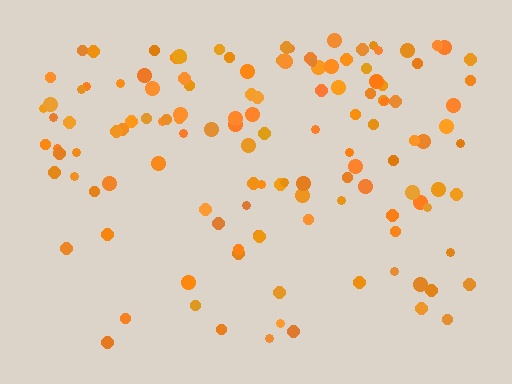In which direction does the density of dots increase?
From bottom to top, with the top side densest.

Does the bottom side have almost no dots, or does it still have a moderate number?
Still a moderate number, just noticeably fewer than the top.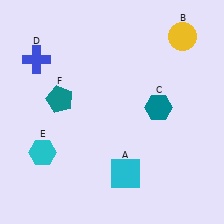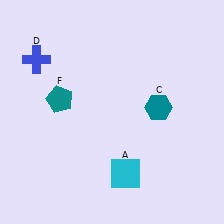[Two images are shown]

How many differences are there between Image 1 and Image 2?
There are 2 differences between the two images.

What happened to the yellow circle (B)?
The yellow circle (B) was removed in Image 2. It was in the top-right area of Image 1.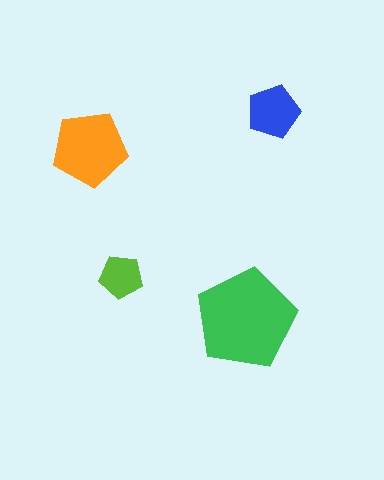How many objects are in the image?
There are 4 objects in the image.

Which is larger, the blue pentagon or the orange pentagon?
The orange one.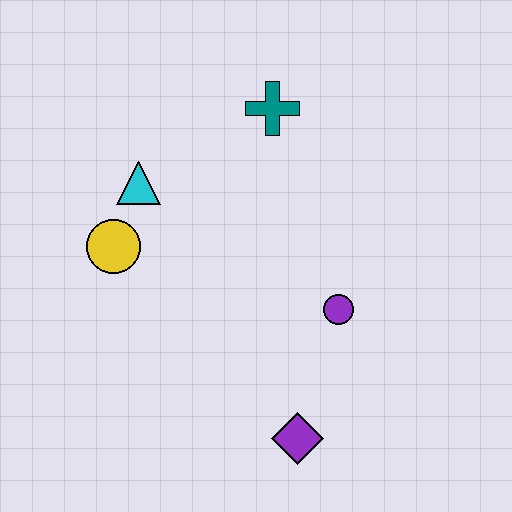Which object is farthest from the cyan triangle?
The purple diamond is farthest from the cyan triangle.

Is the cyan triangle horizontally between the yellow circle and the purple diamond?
Yes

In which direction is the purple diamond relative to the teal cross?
The purple diamond is below the teal cross.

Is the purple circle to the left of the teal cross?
No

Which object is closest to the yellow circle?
The cyan triangle is closest to the yellow circle.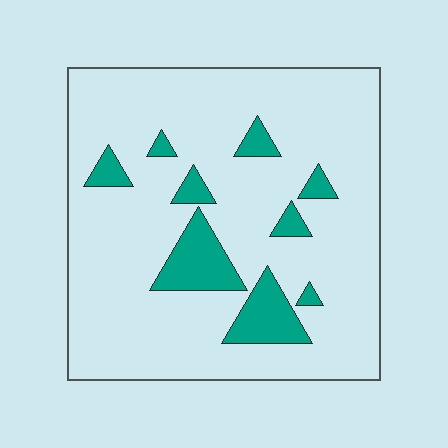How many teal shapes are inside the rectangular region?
9.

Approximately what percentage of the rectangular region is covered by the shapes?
Approximately 15%.